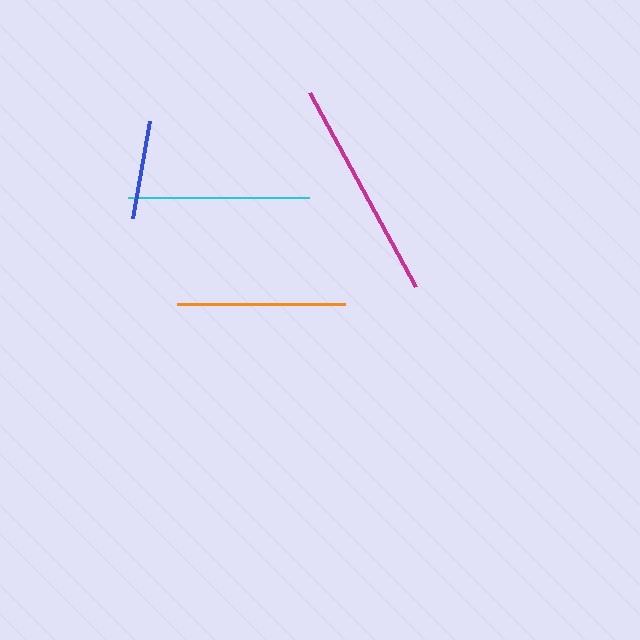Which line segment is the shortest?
The blue line is the shortest at approximately 98 pixels.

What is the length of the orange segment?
The orange segment is approximately 168 pixels long.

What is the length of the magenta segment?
The magenta segment is approximately 222 pixels long.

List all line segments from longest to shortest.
From longest to shortest: magenta, cyan, orange, blue.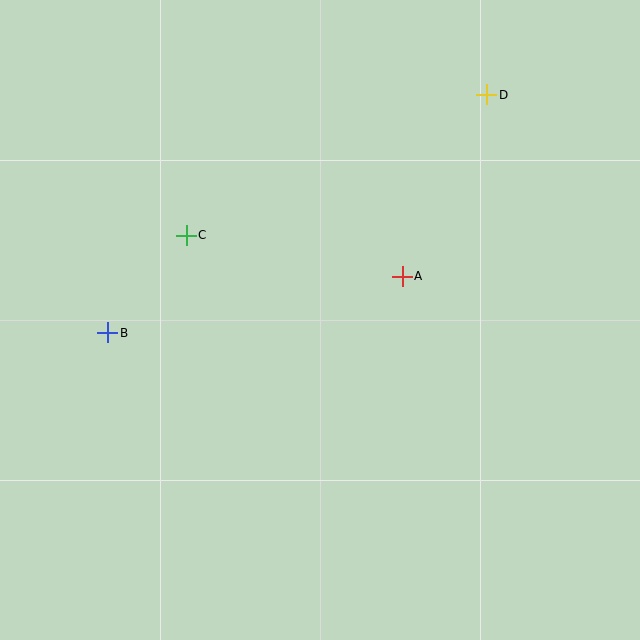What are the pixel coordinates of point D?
Point D is at (487, 95).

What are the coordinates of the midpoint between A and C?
The midpoint between A and C is at (294, 256).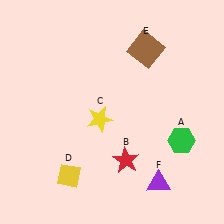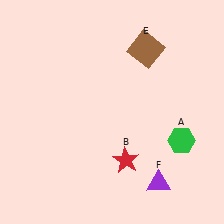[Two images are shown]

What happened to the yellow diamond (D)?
The yellow diamond (D) was removed in Image 2. It was in the bottom-left area of Image 1.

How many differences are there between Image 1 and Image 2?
There are 2 differences between the two images.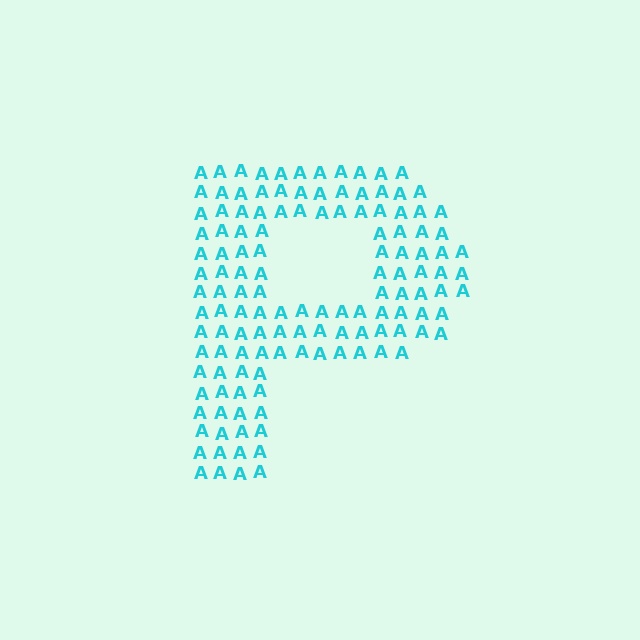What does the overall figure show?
The overall figure shows the letter P.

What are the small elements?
The small elements are letter A's.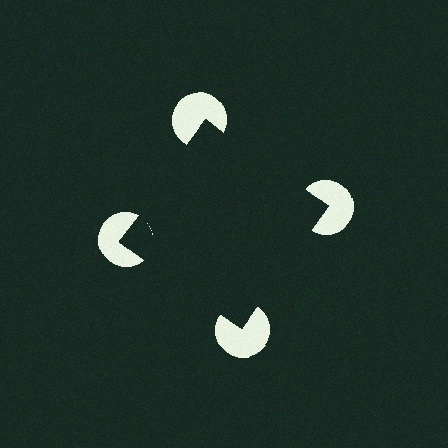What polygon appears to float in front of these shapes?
An illusory square — its edges are inferred from the aligned wedge cuts in the pac-man discs, not physically drawn.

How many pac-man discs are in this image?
There are 4 — one at each vertex of the illusory square.